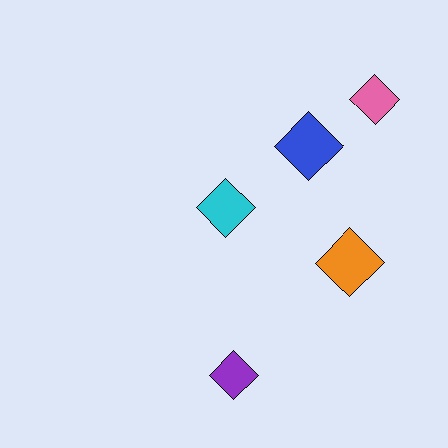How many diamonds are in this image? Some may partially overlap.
There are 5 diamonds.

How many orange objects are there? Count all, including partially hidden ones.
There is 1 orange object.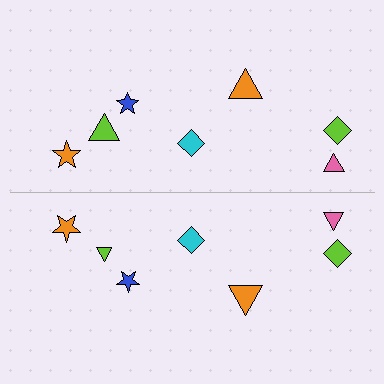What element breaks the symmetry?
The lime triangle on the bottom side has a different size than its mirror counterpart.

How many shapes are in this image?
There are 14 shapes in this image.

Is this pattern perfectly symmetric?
No, the pattern is not perfectly symmetric. The lime triangle on the bottom side has a different size than its mirror counterpart.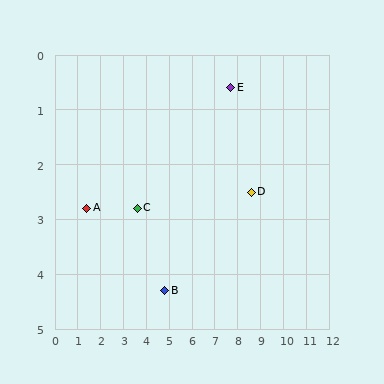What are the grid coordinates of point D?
Point D is at approximately (8.6, 2.5).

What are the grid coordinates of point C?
Point C is at approximately (3.6, 2.8).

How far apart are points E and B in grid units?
Points E and B are about 4.7 grid units apart.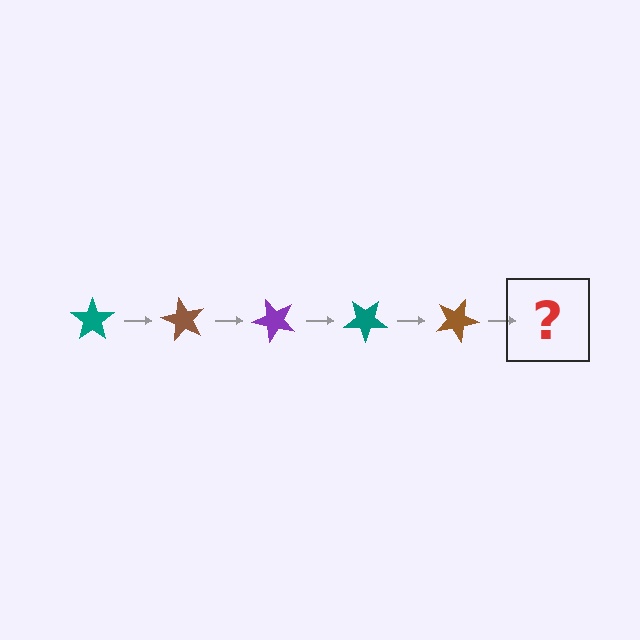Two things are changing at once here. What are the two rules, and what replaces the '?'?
The two rules are that it rotates 60 degrees each step and the color cycles through teal, brown, and purple. The '?' should be a purple star, rotated 300 degrees from the start.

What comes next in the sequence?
The next element should be a purple star, rotated 300 degrees from the start.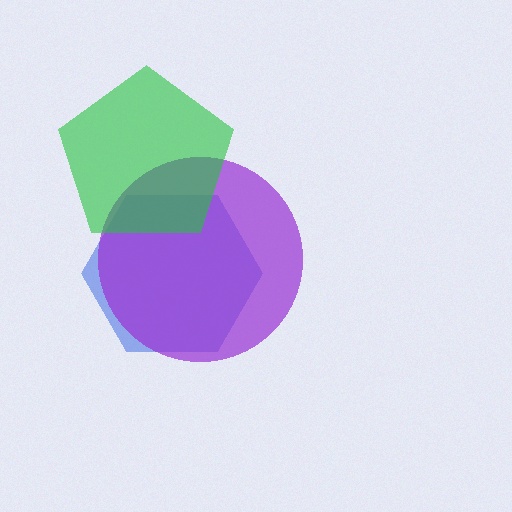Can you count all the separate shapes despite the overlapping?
Yes, there are 3 separate shapes.